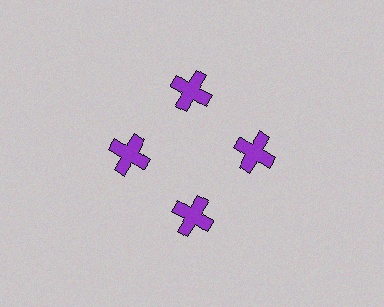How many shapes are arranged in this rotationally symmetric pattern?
There are 4 shapes, arranged in 4 groups of 1.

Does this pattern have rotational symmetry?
Yes, this pattern has 4-fold rotational symmetry. It looks the same after rotating 90 degrees around the center.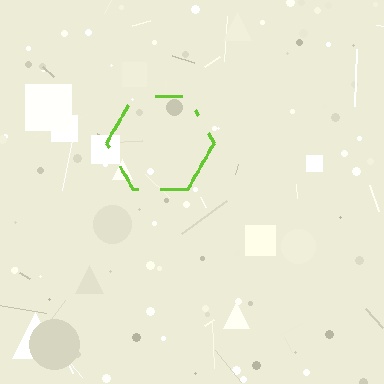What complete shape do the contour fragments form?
The contour fragments form a hexagon.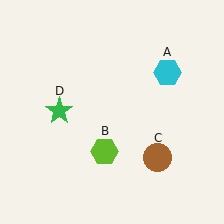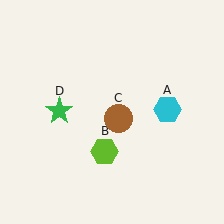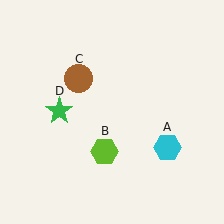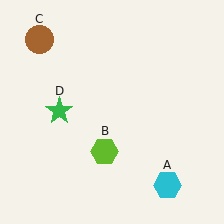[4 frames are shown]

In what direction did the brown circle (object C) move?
The brown circle (object C) moved up and to the left.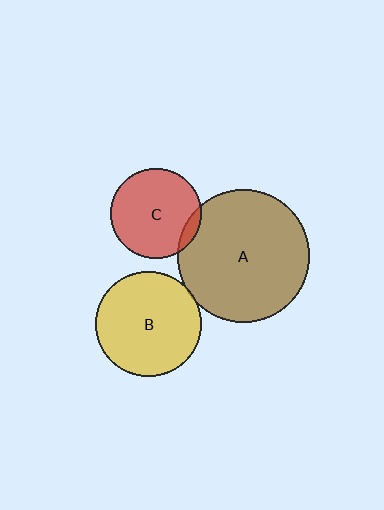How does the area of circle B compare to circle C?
Approximately 1.4 times.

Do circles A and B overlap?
Yes.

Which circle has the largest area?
Circle A (brown).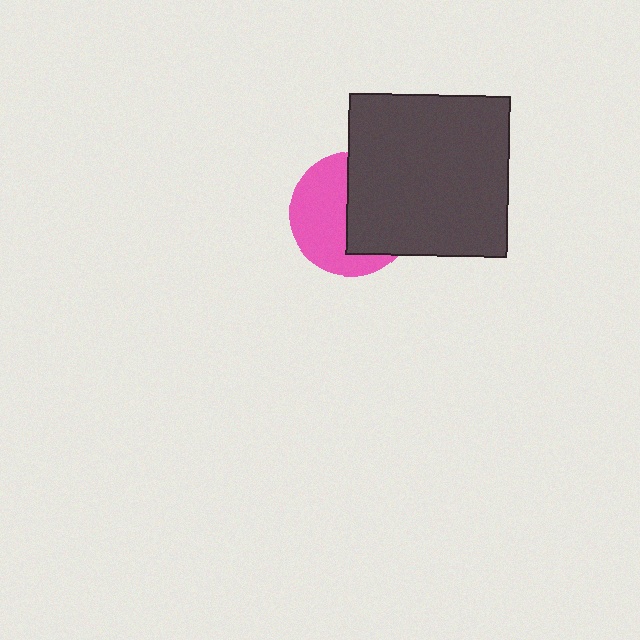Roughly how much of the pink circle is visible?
About half of it is visible (roughly 51%).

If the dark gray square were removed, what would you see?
You would see the complete pink circle.